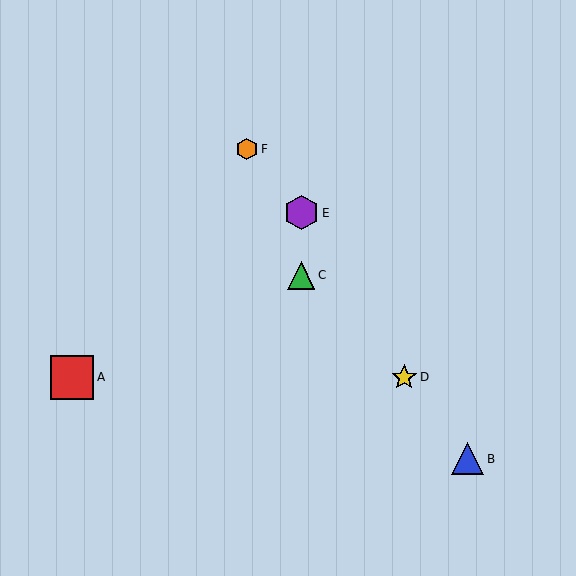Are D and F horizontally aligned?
No, D is at y≈377 and F is at y≈149.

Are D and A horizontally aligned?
Yes, both are at y≈377.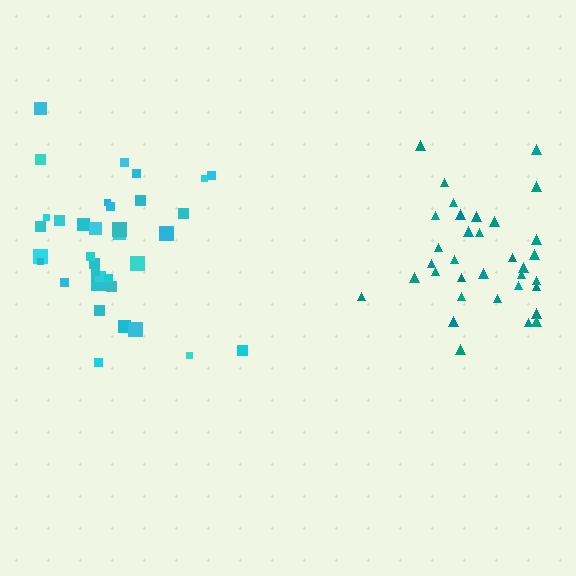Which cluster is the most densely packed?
Cyan.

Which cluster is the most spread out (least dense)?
Teal.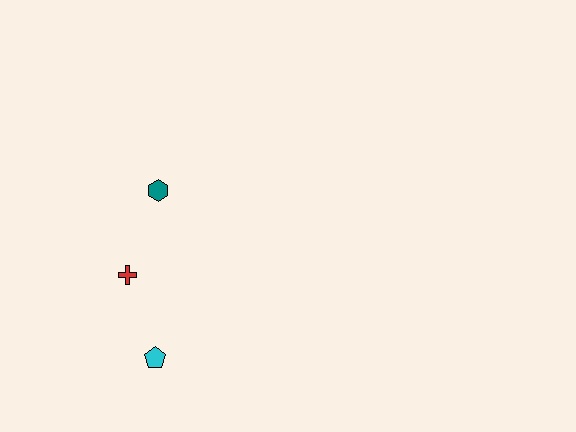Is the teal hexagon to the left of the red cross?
No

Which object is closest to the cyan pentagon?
The red cross is closest to the cyan pentagon.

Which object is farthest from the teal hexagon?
The cyan pentagon is farthest from the teal hexagon.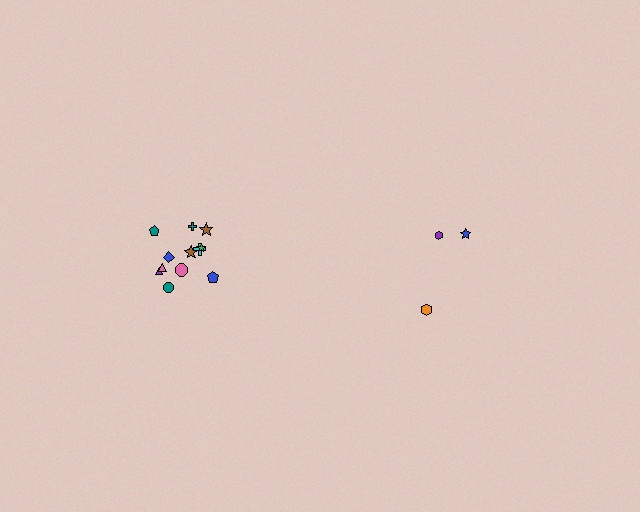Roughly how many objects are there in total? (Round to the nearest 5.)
Roughly 15 objects in total.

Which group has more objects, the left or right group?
The left group.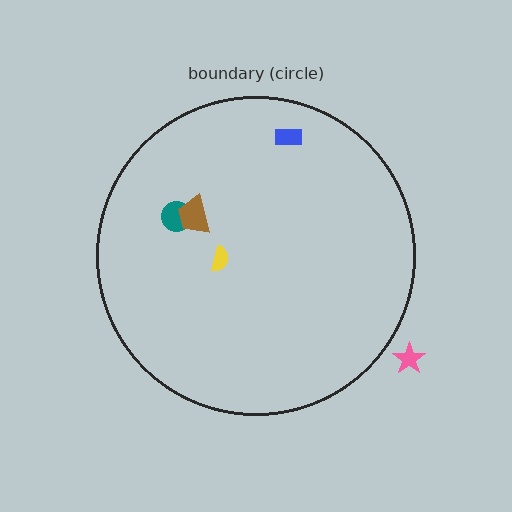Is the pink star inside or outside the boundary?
Outside.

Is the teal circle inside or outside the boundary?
Inside.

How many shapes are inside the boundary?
4 inside, 1 outside.